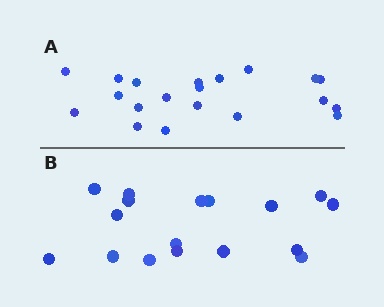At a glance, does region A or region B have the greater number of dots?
Region A (the top region) has more dots.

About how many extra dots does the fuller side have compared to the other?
Region A has just a few more — roughly 2 or 3 more dots than region B.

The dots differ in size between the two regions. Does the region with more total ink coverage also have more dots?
No. Region B has more total ink coverage because its dots are larger, but region A actually contains more individual dots. Total area can be misleading — the number of items is what matters here.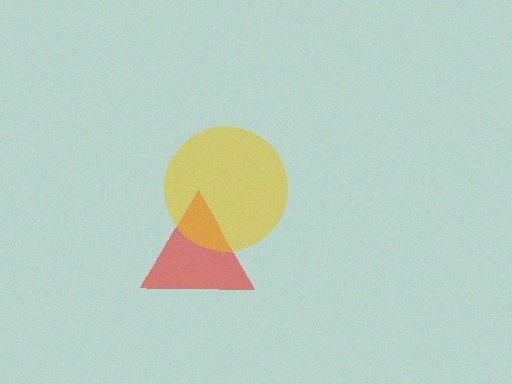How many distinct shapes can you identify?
There are 2 distinct shapes: a red triangle, a yellow circle.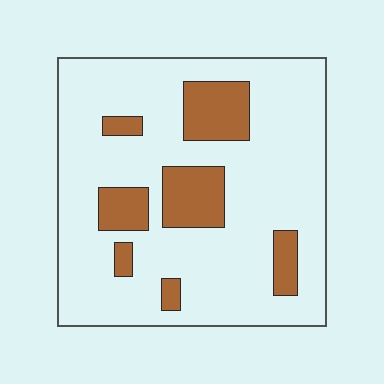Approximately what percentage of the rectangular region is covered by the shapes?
Approximately 20%.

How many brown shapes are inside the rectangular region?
7.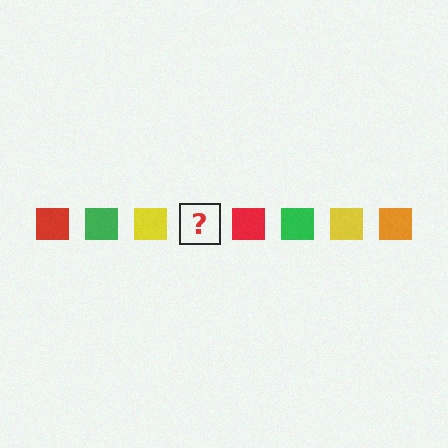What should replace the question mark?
The question mark should be replaced with an orange square.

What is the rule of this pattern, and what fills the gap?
The rule is that the pattern cycles through red, green, yellow, orange squares. The gap should be filled with an orange square.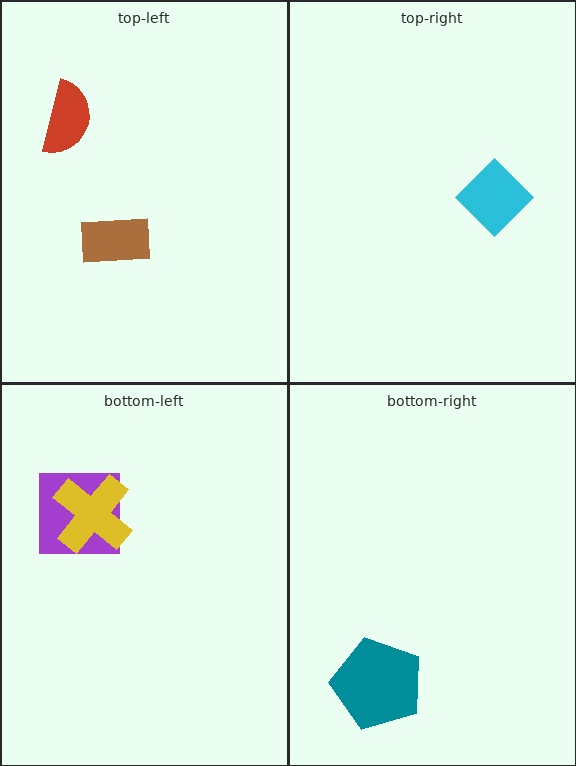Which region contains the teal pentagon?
The bottom-right region.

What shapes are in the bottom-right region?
The teal pentagon.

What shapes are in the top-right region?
The cyan diamond.